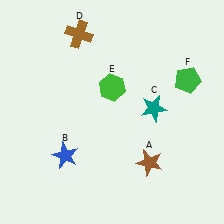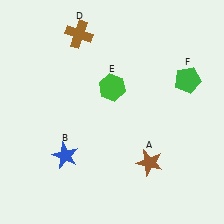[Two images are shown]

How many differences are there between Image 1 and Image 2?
There is 1 difference between the two images.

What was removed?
The teal star (C) was removed in Image 2.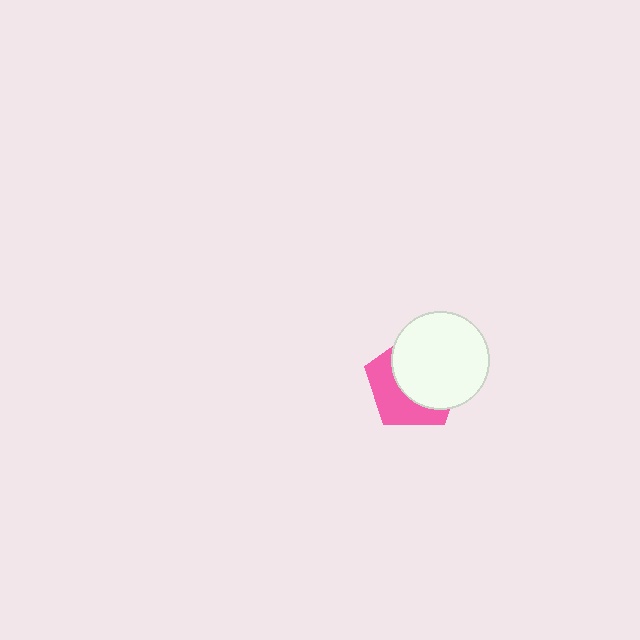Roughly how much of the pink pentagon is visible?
A small part of it is visible (roughly 41%).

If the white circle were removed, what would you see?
You would see the complete pink pentagon.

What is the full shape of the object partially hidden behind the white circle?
The partially hidden object is a pink pentagon.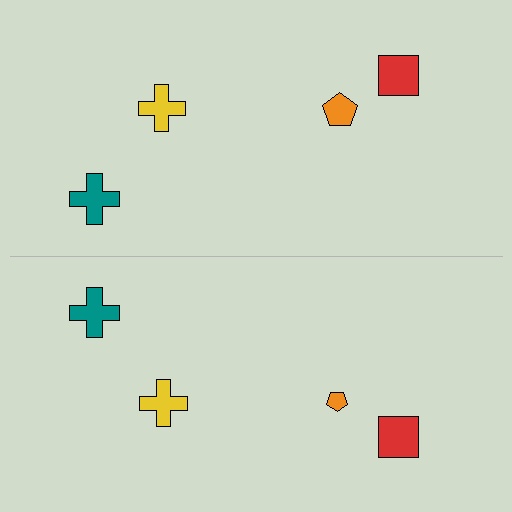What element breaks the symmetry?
The orange pentagon on the bottom side has a different size than its mirror counterpart.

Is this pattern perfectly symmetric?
No, the pattern is not perfectly symmetric. The orange pentagon on the bottom side has a different size than its mirror counterpart.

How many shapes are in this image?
There are 8 shapes in this image.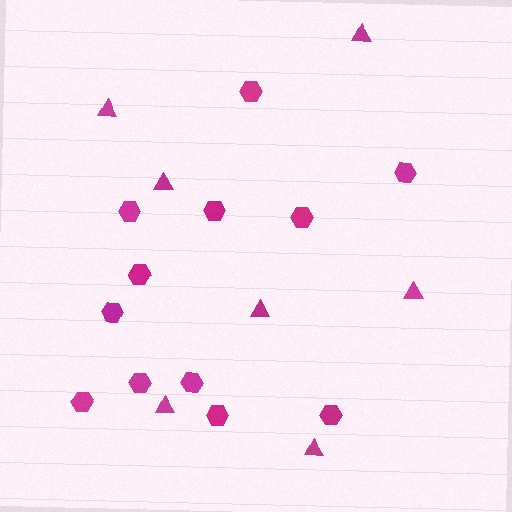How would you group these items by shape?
There are 2 groups: one group of triangles (7) and one group of hexagons (12).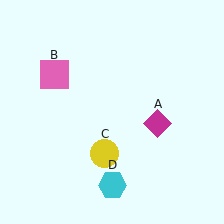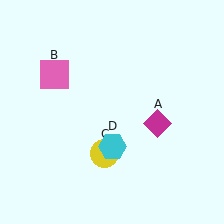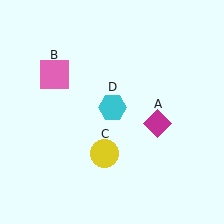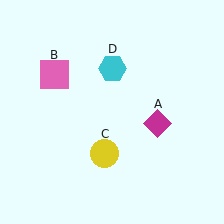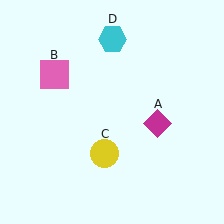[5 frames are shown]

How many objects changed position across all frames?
1 object changed position: cyan hexagon (object D).